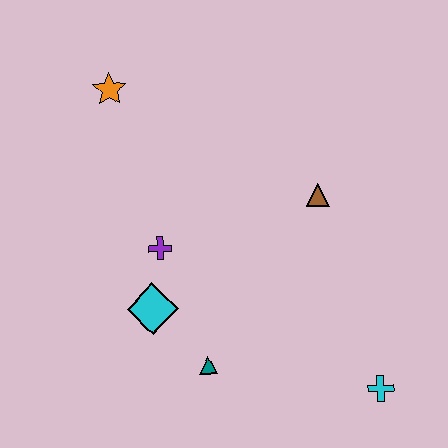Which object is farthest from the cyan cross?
The orange star is farthest from the cyan cross.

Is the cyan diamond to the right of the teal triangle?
No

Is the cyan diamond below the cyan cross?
No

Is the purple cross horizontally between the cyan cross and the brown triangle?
No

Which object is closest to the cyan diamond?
The purple cross is closest to the cyan diamond.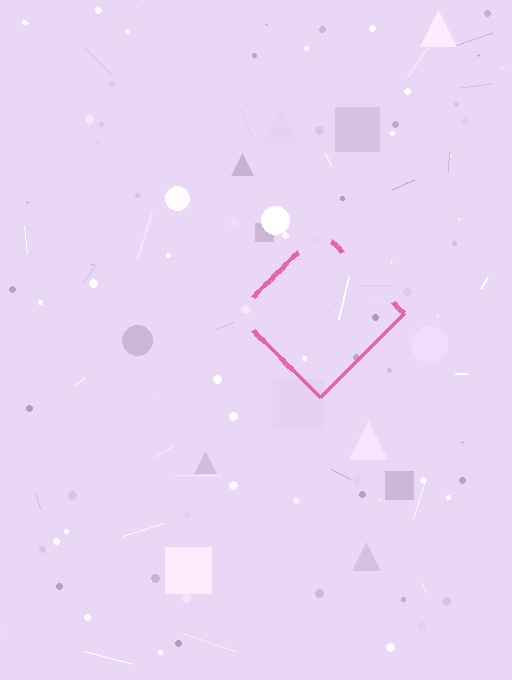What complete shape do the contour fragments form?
The contour fragments form a diamond.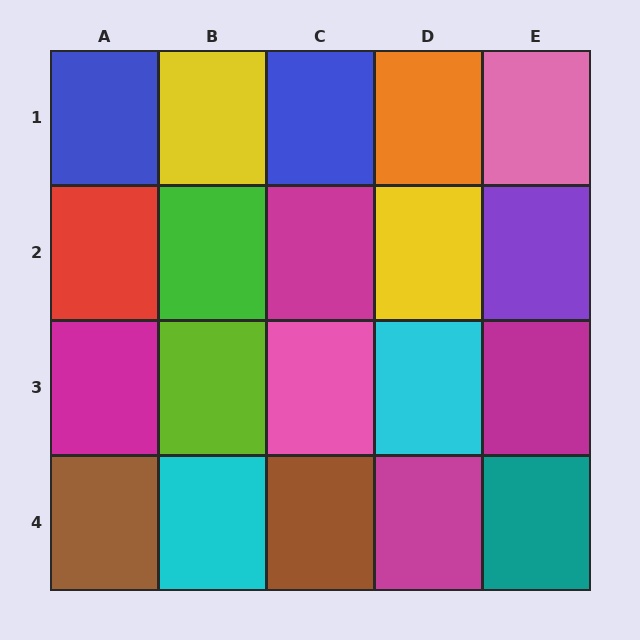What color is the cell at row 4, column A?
Brown.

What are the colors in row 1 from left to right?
Blue, yellow, blue, orange, pink.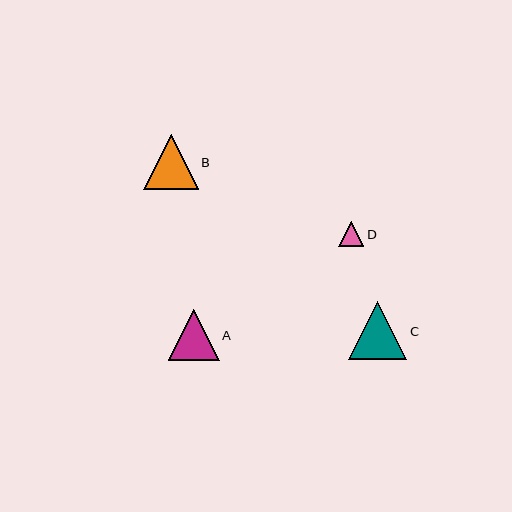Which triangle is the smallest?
Triangle D is the smallest with a size of approximately 26 pixels.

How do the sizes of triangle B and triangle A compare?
Triangle B and triangle A are approximately the same size.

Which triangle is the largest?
Triangle C is the largest with a size of approximately 58 pixels.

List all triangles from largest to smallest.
From largest to smallest: C, B, A, D.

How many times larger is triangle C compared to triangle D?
Triangle C is approximately 2.3 times the size of triangle D.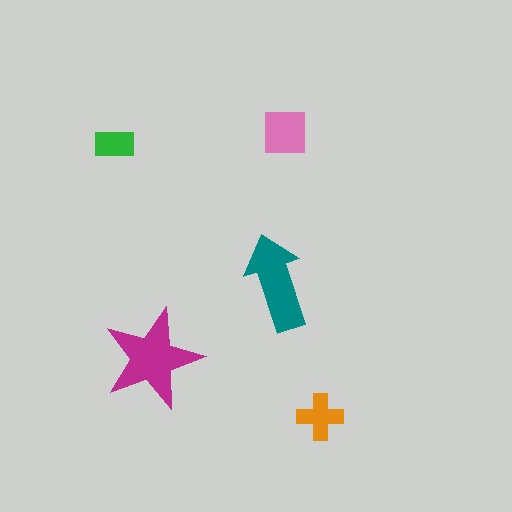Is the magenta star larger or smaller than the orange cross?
Larger.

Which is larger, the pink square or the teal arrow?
The teal arrow.